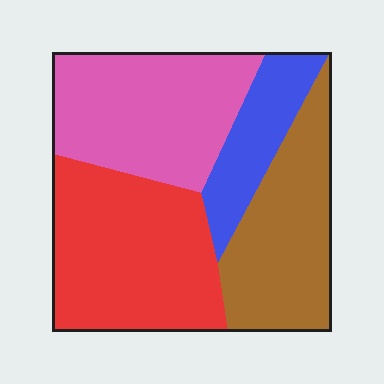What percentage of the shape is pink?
Pink takes up about one quarter (1/4) of the shape.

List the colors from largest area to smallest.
From largest to smallest: red, pink, brown, blue.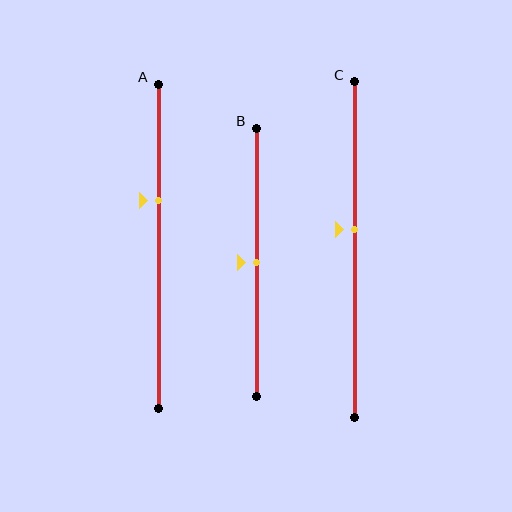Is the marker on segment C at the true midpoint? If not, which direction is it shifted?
No, the marker on segment C is shifted upward by about 6% of the segment length.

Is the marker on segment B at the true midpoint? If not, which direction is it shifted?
Yes, the marker on segment B is at the true midpoint.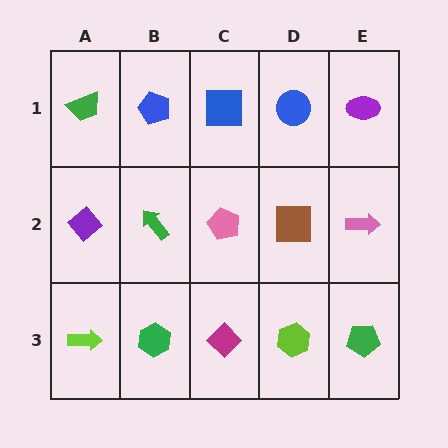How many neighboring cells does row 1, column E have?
2.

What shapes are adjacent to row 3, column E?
A pink arrow (row 2, column E), a lime hexagon (row 3, column D).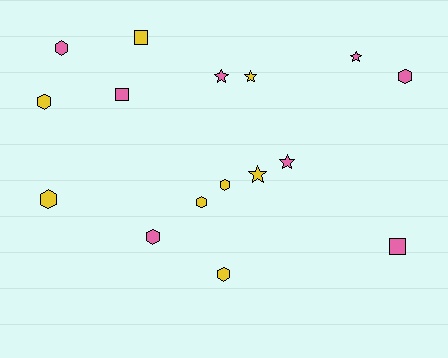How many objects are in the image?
There are 16 objects.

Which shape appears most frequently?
Hexagon, with 8 objects.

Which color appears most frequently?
Pink, with 8 objects.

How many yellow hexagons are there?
There are 5 yellow hexagons.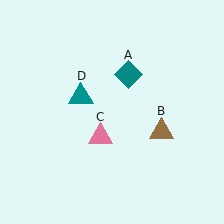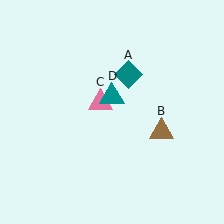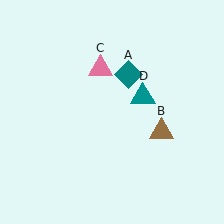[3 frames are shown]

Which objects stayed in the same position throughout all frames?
Teal diamond (object A) and brown triangle (object B) remained stationary.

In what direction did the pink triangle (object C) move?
The pink triangle (object C) moved up.